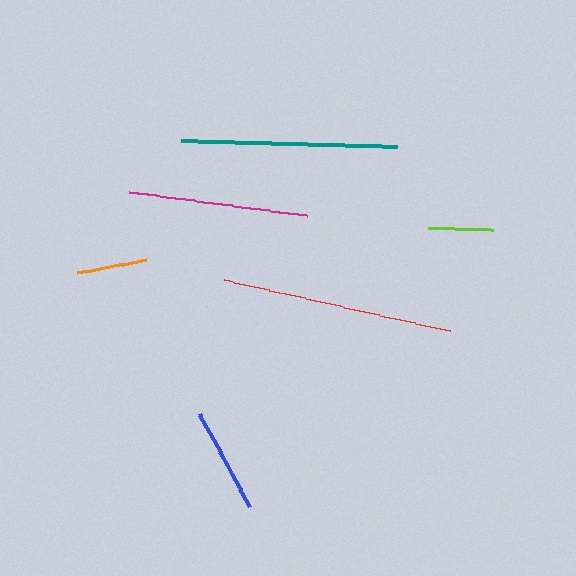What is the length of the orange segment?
The orange segment is approximately 70 pixels long.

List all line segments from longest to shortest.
From longest to shortest: red, teal, magenta, blue, orange, lime.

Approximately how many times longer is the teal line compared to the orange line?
The teal line is approximately 3.1 times the length of the orange line.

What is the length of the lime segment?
The lime segment is approximately 66 pixels long.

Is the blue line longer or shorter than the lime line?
The blue line is longer than the lime line.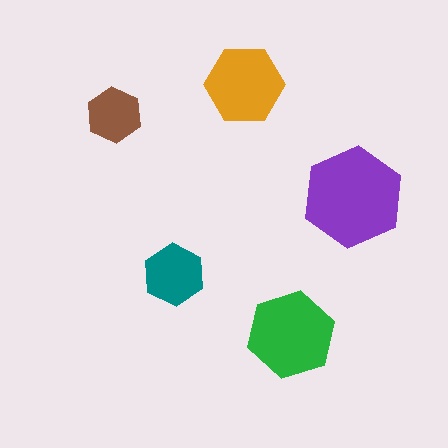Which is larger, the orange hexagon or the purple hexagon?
The purple one.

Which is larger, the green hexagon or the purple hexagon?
The purple one.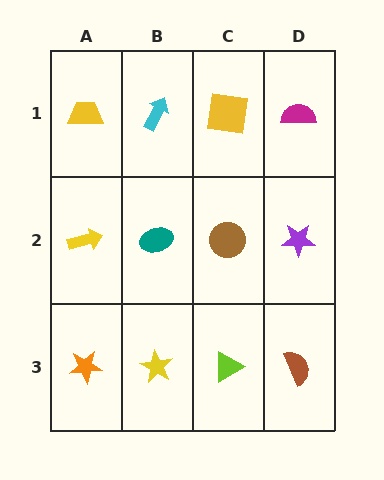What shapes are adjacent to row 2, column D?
A magenta semicircle (row 1, column D), a brown semicircle (row 3, column D), a brown circle (row 2, column C).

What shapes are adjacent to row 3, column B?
A teal ellipse (row 2, column B), an orange star (row 3, column A), a lime triangle (row 3, column C).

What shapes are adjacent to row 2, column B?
A cyan arrow (row 1, column B), a yellow star (row 3, column B), a yellow arrow (row 2, column A), a brown circle (row 2, column C).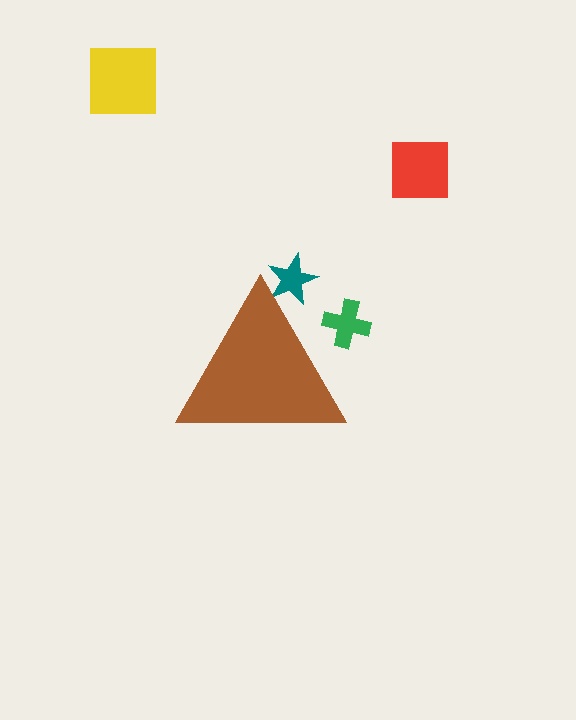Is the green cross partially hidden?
Yes, the green cross is partially hidden behind the brown triangle.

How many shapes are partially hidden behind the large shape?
2 shapes are partially hidden.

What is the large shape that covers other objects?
A brown triangle.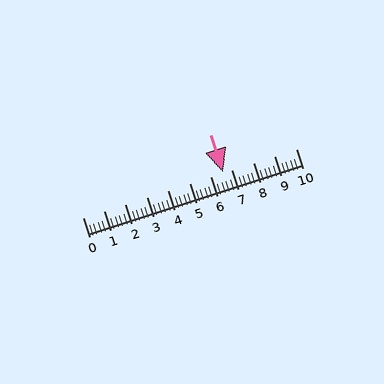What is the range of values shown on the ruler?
The ruler shows values from 0 to 10.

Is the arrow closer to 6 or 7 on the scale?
The arrow is closer to 7.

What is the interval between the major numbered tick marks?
The major tick marks are spaced 1 units apart.